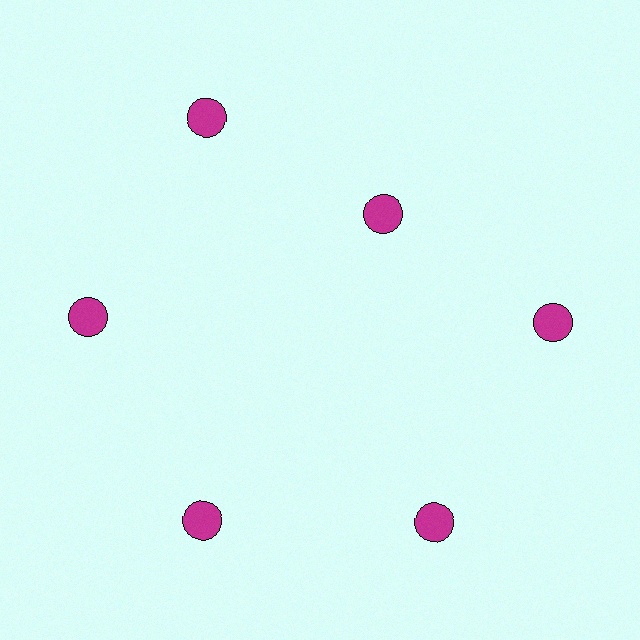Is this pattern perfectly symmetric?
No. The 6 magenta circles are arranged in a ring, but one element near the 1 o'clock position is pulled inward toward the center, breaking the 6-fold rotational symmetry.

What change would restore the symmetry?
The symmetry would be restored by moving it outward, back onto the ring so that all 6 circles sit at equal angles and equal distance from the center.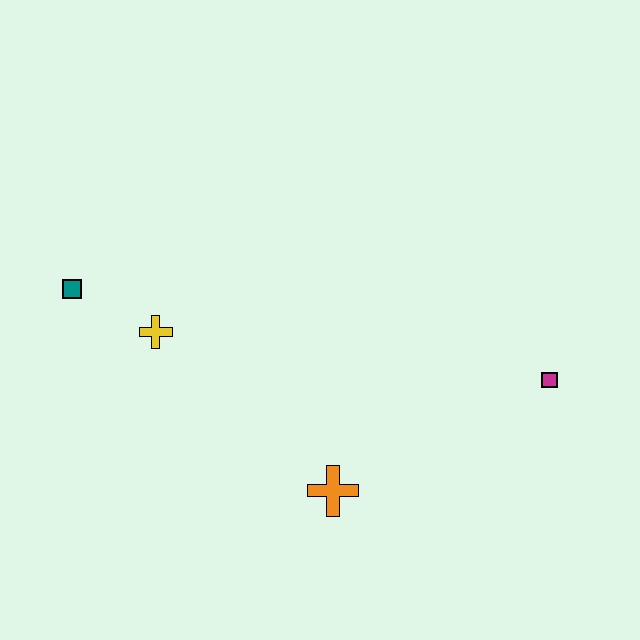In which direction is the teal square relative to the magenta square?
The teal square is to the left of the magenta square.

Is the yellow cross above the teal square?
No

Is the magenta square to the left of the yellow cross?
No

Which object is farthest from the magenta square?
The teal square is farthest from the magenta square.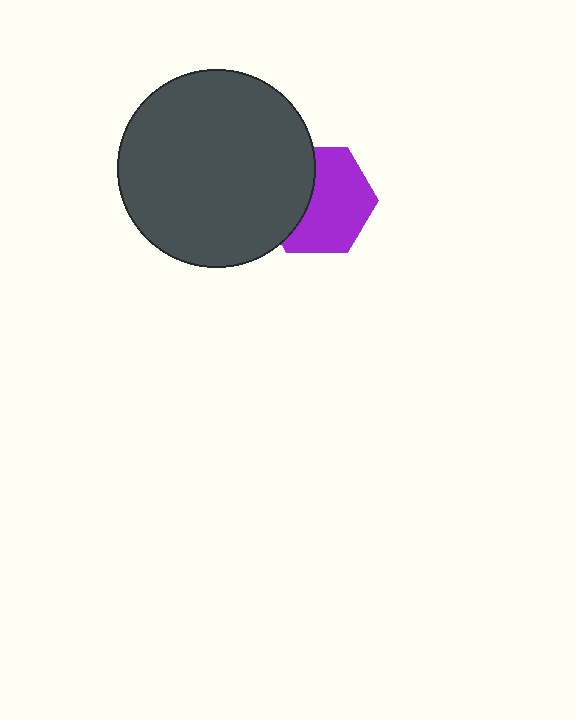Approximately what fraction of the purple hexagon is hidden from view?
Roughly 37% of the purple hexagon is hidden behind the dark gray circle.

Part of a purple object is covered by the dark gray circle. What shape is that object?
It is a hexagon.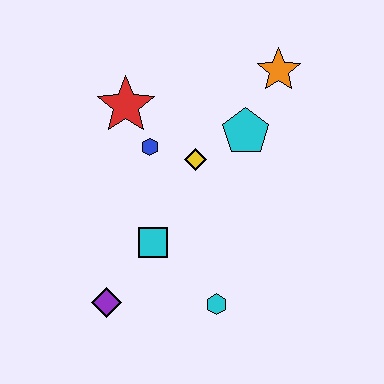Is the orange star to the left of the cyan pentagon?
No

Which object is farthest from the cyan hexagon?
The orange star is farthest from the cyan hexagon.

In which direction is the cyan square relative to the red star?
The cyan square is below the red star.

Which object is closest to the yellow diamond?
The blue hexagon is closest to the yellow diamond.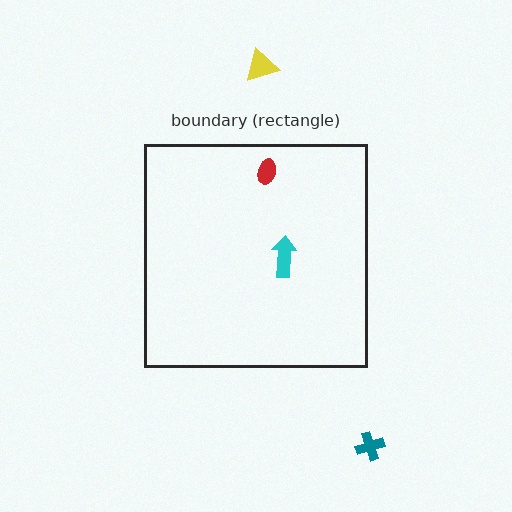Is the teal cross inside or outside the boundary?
Outside.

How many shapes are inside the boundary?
2 inside, 2 outside.